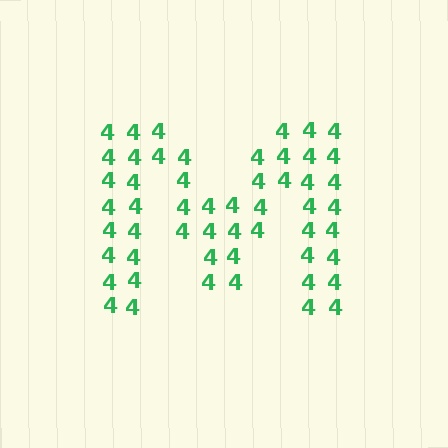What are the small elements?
The small elements are digit 4's.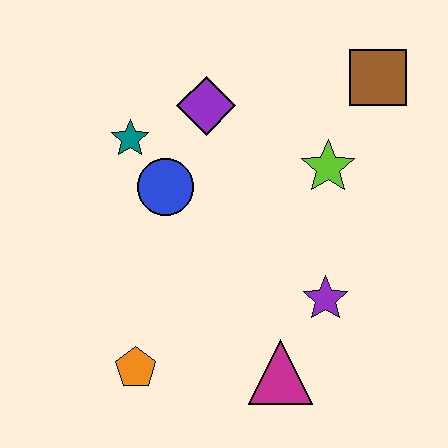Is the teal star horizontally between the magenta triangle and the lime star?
No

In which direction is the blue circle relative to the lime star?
The blue circle is to the left of the lime star.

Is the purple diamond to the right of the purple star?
No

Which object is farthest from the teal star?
The magenta triangle is farthest from the teal star.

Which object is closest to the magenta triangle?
The purple star is closest to the magenta triangle.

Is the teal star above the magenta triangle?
Yes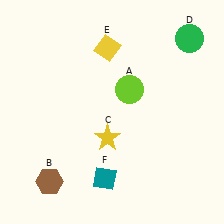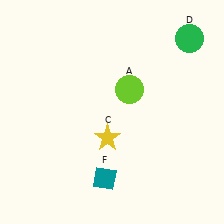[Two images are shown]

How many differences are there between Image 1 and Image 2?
There are 2 differences between the two images.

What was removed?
The yellow diamond (E), the brown hexagon (B) were removed in Image 2.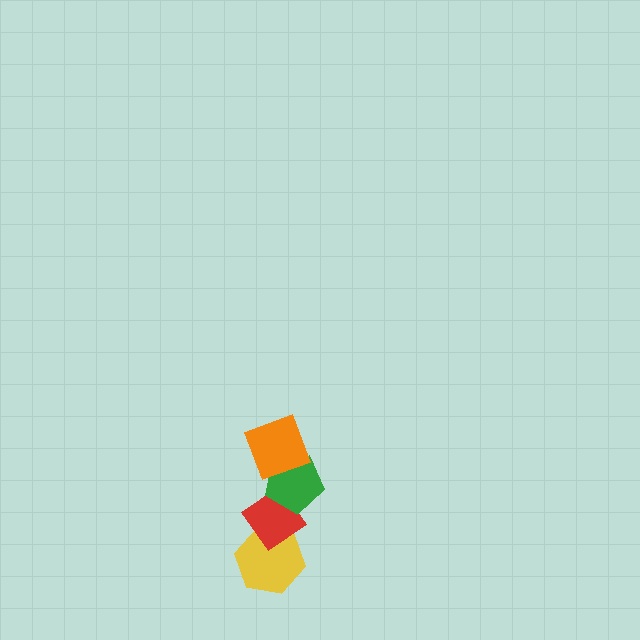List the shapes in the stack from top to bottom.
From top to bottom: the orange square, the green pentagon, the red diamond, the yellow hexagon.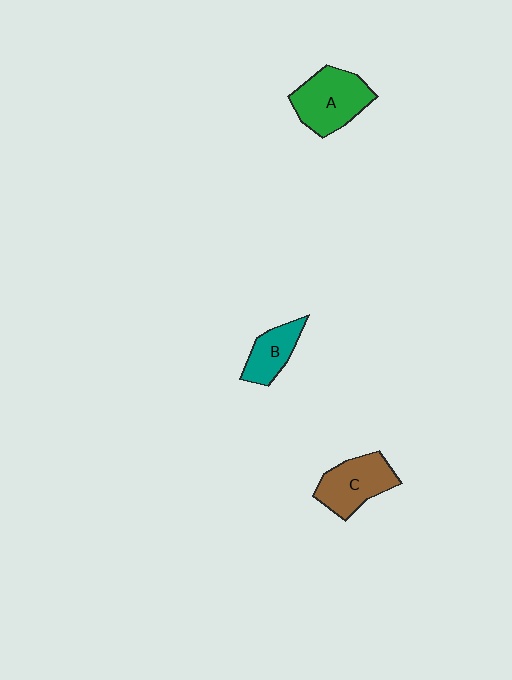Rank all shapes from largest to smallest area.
From largest to smallest: A (green), C (brown), B (teal).